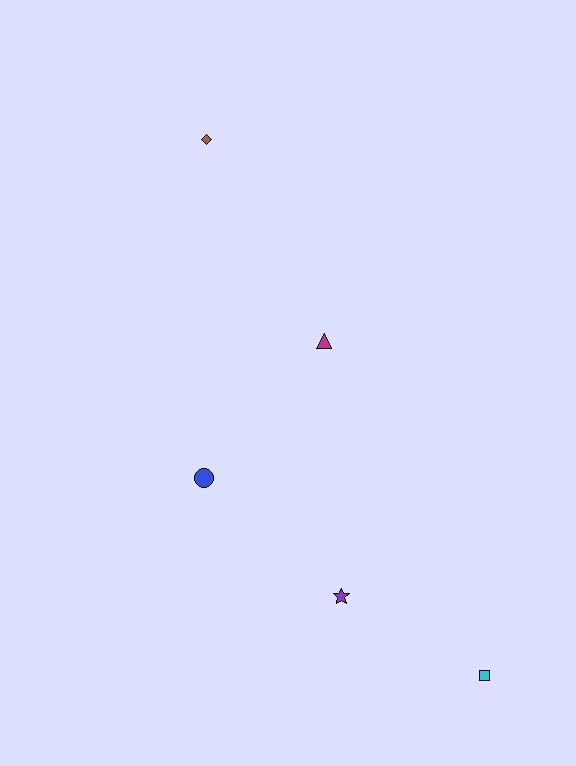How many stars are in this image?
There is 1 star.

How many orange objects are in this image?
There are no orange objects.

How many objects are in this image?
There are 5 objects.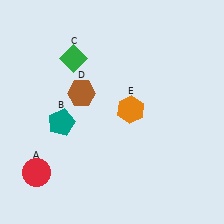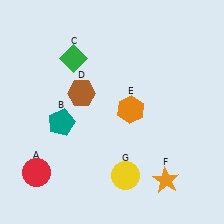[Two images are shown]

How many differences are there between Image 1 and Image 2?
There are 2 differences between the two images.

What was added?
An orange star (F), a yellow circle (G) were added in Image 2.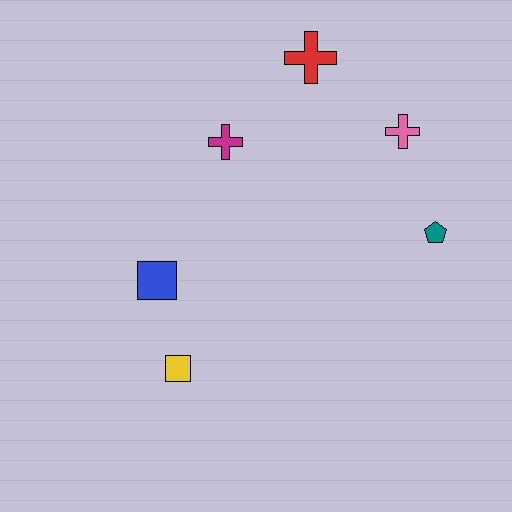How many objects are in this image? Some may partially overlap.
There are 6 objects.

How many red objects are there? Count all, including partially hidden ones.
There is 1 red object.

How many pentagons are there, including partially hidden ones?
There is 1 pentagon.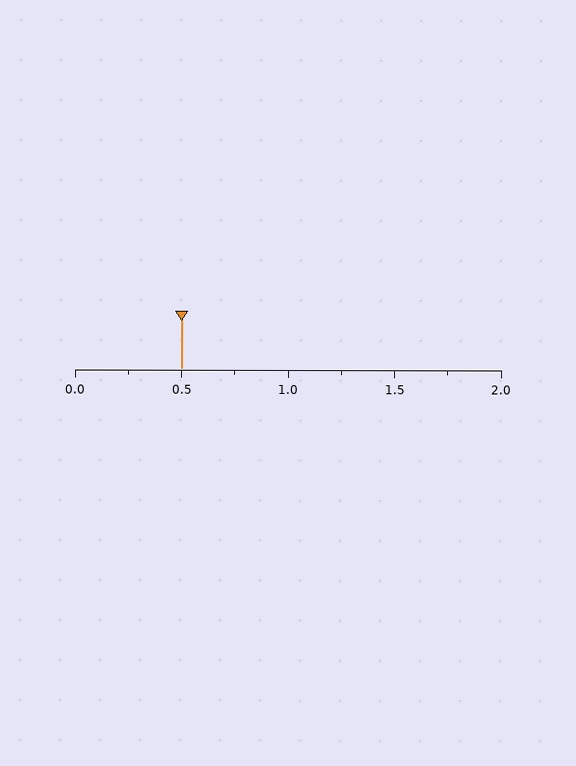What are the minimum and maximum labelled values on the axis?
The axis runs from 0.0 to 2.0.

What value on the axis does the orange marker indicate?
The marker indicates approximately 0.5.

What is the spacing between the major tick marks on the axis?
The major ticks are spaced 0.5 apart.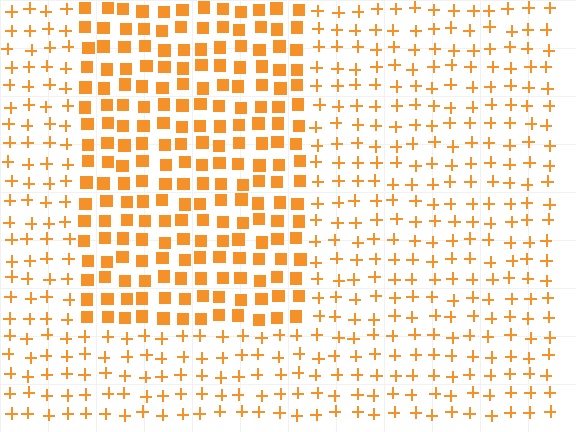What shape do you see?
I see a rectangle.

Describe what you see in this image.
The image is filled with small orange elements arranged in a uniform grid. A rectangle-shaped region contains squares, while the surrounding area contains plus signs. The boundary is defined purely by the change in element shape.